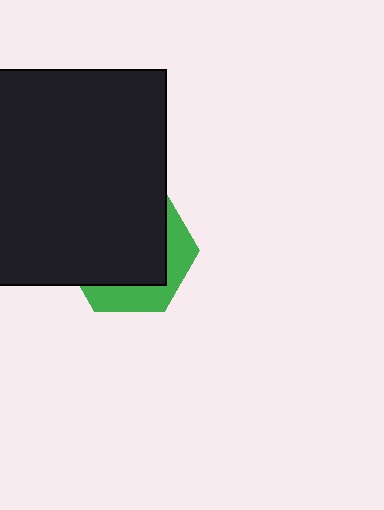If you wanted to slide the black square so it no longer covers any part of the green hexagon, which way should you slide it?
Slide it toward the upper-left — that is the most direct way to separate the two shapes.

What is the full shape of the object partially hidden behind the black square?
The partially hidden object is a green hexagon.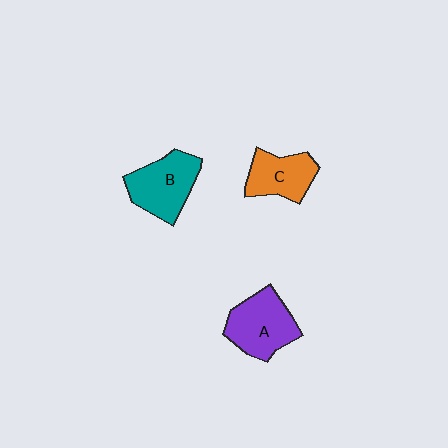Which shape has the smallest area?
Shape C (orange).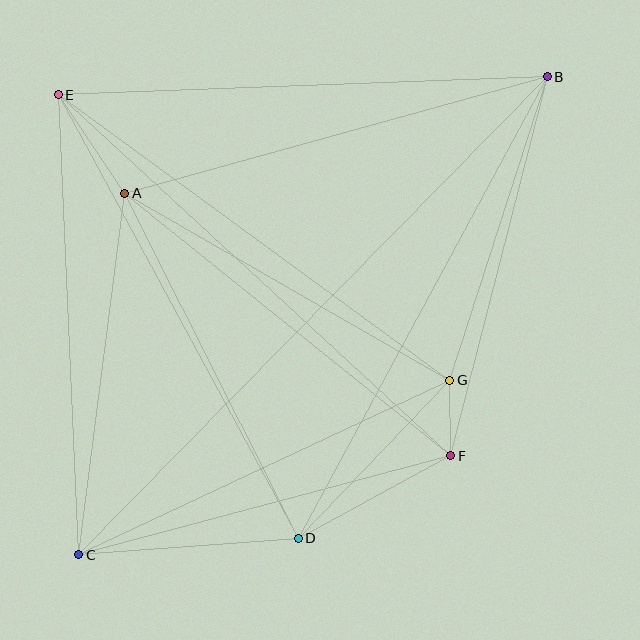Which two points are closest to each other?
Points F and G are closest to each other.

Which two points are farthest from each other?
Points B and C are farthest from each other.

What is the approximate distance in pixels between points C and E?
The distance between C and E is approximately 461 pixels.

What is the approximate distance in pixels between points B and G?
The distance between B and G is approximately 319 pixels.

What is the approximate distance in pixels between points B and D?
The distance between B and D is approximately 524 pixels.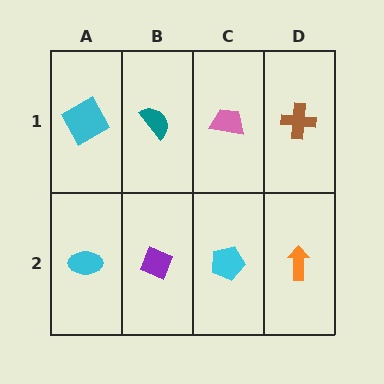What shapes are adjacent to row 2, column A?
A cyan square (row 1, column A), a purple diamond (row 2, column B).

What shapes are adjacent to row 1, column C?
A cyan pentagon (row 2, column C), a teal semicircle (row 1, column B), a brown cross (row 1, column D).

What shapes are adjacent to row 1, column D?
An orange arrow (row 2, column D), a pink trapezoid (row 1, column C).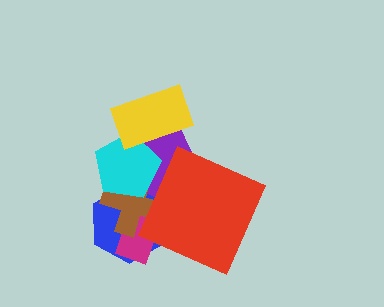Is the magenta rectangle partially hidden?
Yes, it is partially covered by another shape.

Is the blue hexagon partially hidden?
Yes, it is partially covered by another shape.